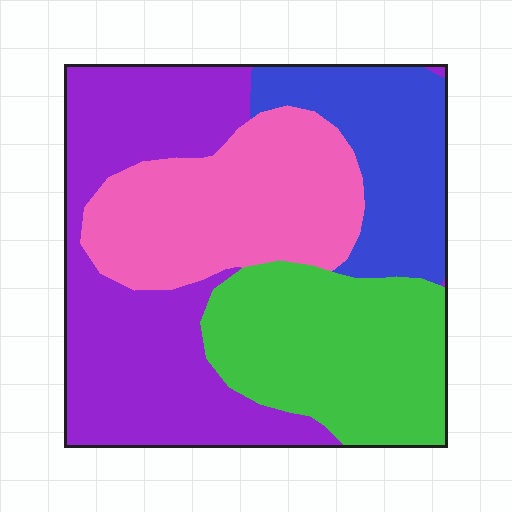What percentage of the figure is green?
Green takes up less than a quarter of the figure.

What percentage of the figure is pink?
Pink takes up about one quarter (1/4) of the figure.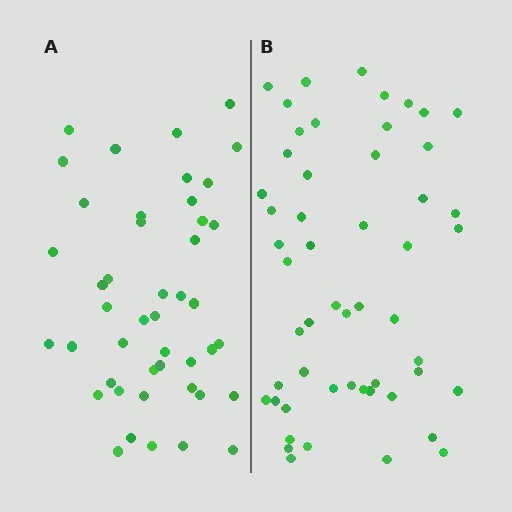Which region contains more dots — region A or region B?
Region B (the right region) has more dots.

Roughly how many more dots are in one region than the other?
Region B has roughly 8 or so more dots than region A.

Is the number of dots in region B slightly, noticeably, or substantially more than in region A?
Region B has only slightly more — the two regions are fairly close. The ratio is roughly 1.2 to 1.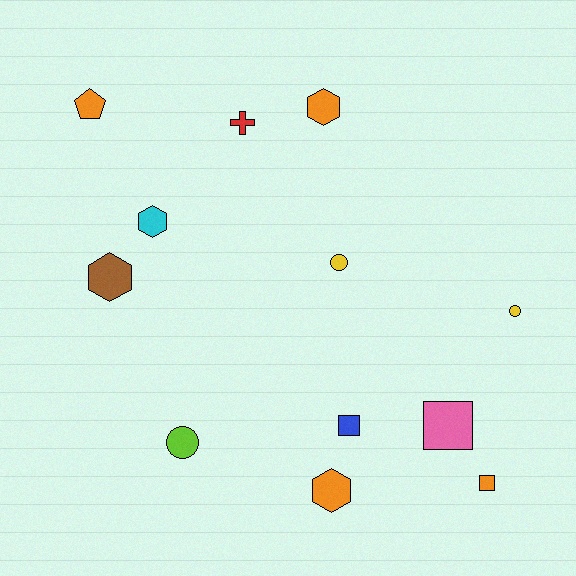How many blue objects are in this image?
There is 1 blue object.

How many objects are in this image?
There are 12 objects.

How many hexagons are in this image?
There are 4 hexagons.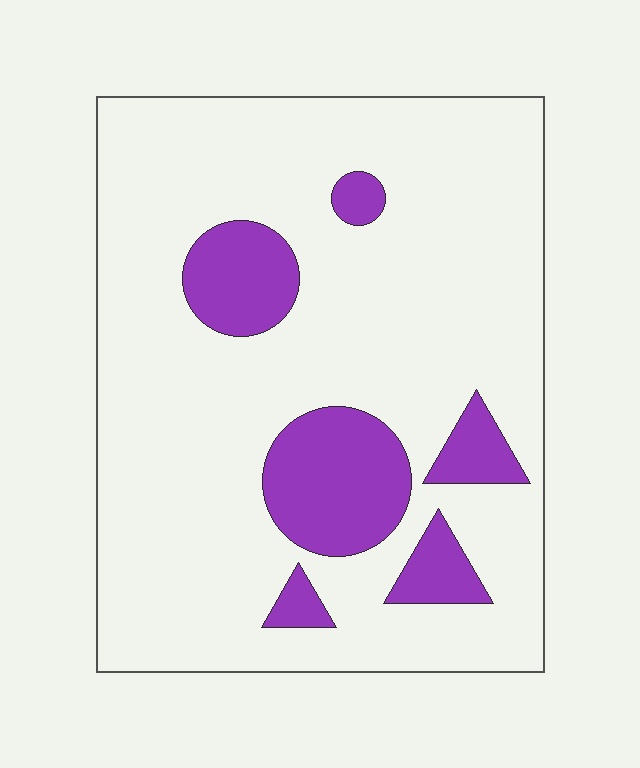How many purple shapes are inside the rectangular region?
6.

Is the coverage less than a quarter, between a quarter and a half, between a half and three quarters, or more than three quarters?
Less than a quarter.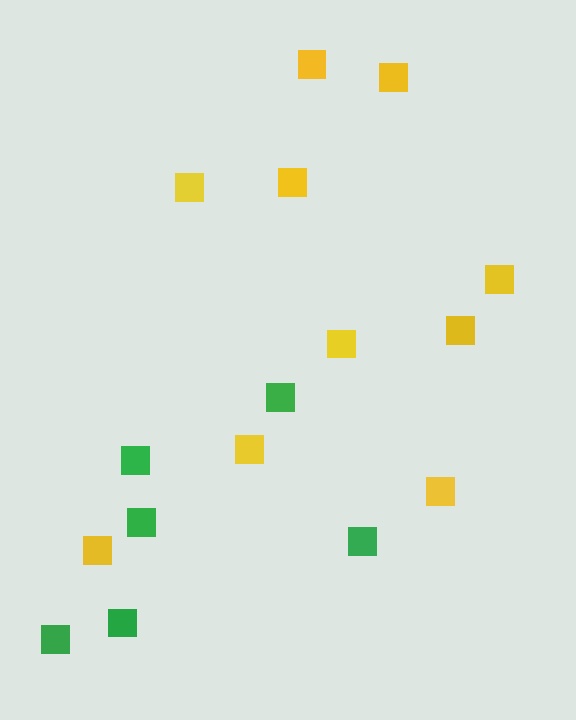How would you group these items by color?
There are 2 groups: one group of yellow squares (10) and one group of green squares (6).